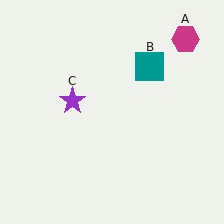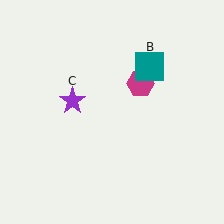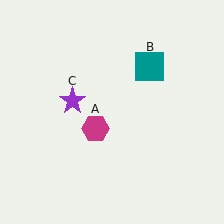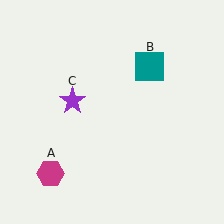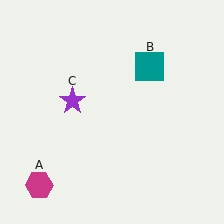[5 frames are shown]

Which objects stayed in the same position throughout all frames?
Teal square (object B) and purple star (object C) remained stationary.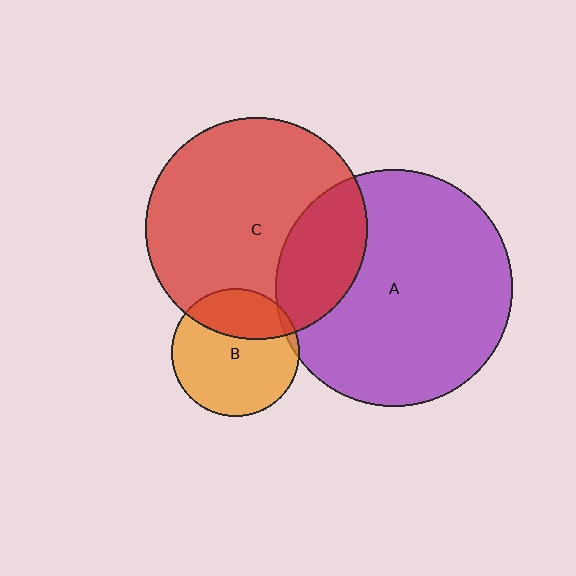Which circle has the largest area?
Circle A (purple).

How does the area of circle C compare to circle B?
Approximately 3.0 times.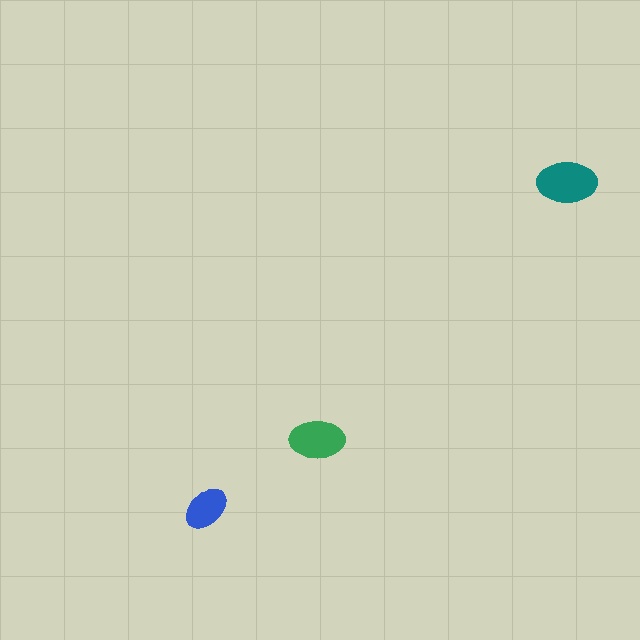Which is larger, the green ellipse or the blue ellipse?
The green one.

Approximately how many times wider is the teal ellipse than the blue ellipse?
About 1.5 times wider.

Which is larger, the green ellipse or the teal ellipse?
The teal one.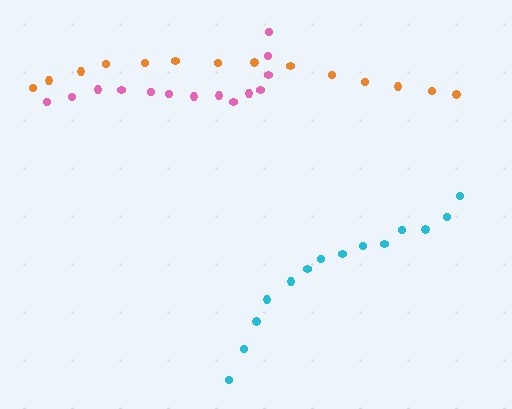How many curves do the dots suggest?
There are 3 distinct paths.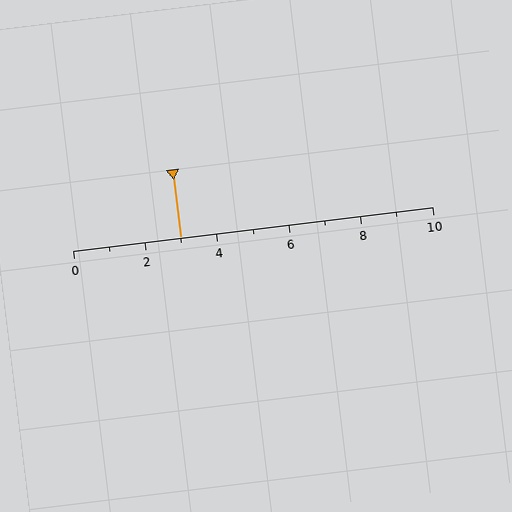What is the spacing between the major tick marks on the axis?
The major ticks are spaced 2 apart.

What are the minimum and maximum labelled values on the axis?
The axis runs from 0 to 10.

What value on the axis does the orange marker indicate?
The marker indicates approximately 3.